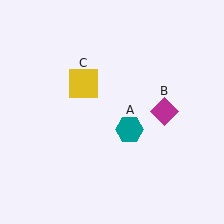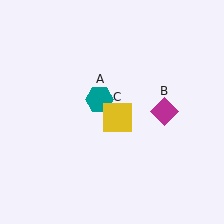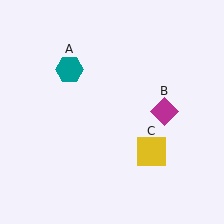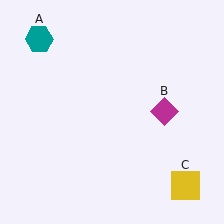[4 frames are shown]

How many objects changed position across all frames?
2 objects changed position: teal hexagon (object A), yellow square (object C).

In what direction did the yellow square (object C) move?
The yellow square (object C) moved down and to the right.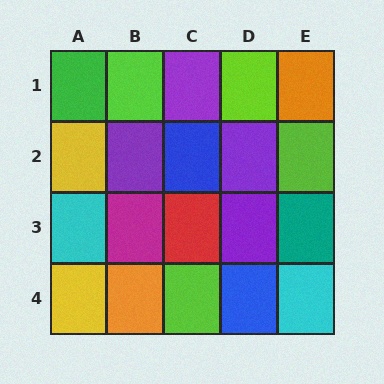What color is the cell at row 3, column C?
Red.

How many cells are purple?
4 cells are purple.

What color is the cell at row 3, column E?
Teal.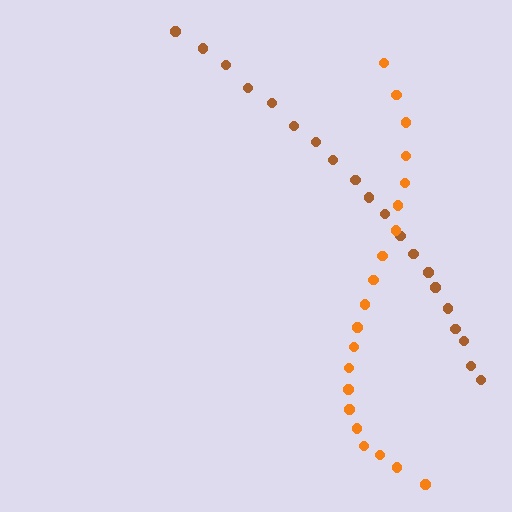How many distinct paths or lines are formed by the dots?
There are 2 distinct paths.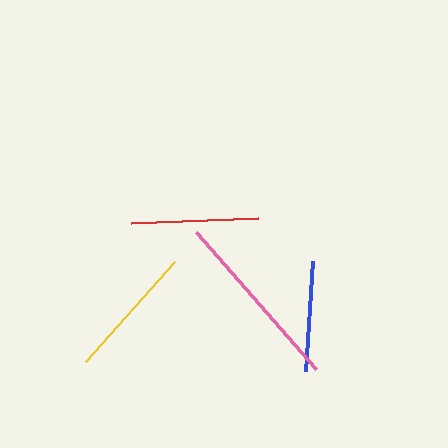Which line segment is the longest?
The pink line is the longest at approximately 183 pixels.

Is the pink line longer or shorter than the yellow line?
The pink line is longer than the yellow line.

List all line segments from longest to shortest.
From longest to shortest: pink, yellow, red, blue.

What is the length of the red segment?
The red segment is approximately 128 pixels long.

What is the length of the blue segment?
The blue segment is approximately 110 pixels long.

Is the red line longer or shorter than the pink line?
The pink line is longer than the red line.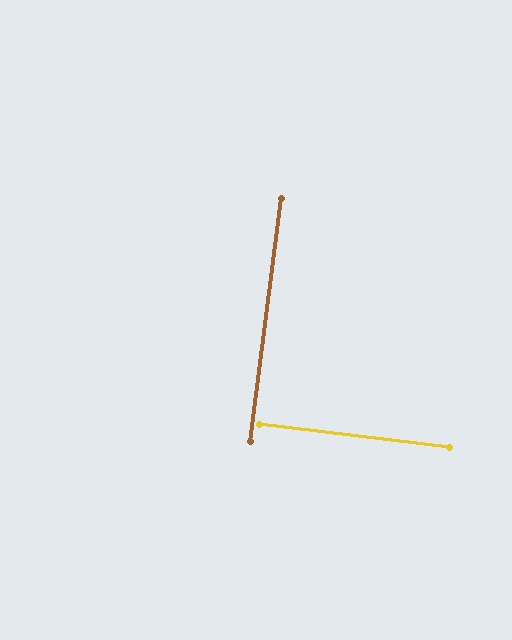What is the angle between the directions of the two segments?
Approximately 89 degrees.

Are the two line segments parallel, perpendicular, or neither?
Perpendicular — they meet at approximately 89°.